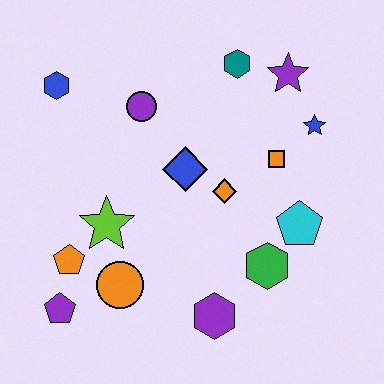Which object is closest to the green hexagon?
The cyan pentagon is closest to the green hexagon.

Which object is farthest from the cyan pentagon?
The blue hexagon is farthest from the cyan pentagon.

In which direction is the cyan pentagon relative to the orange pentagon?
The cyan pentagon is to the right of the orange pentagon.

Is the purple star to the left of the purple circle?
No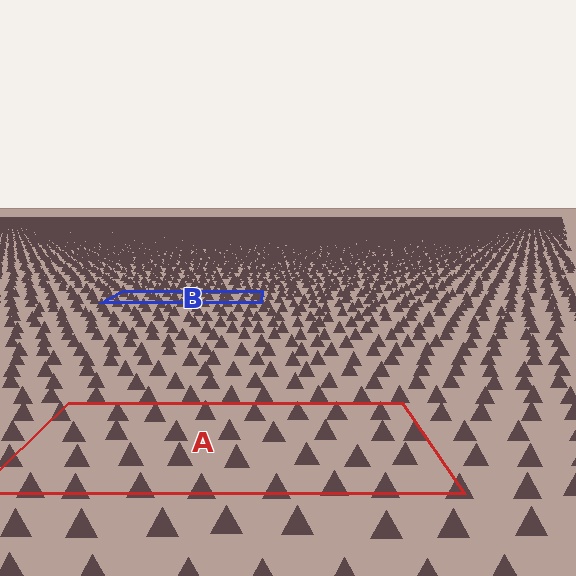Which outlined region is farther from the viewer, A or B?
Region B is farther from the viewer — the texture elements inside it appear smaller and more densely packed.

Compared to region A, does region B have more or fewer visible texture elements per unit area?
Region B has more texture elements per unit area — they are packed more densely because it is farther away.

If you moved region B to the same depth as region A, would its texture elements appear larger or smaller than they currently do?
They would appear larger. At a closer depth, the same texture elements are projected at a bigger on-screen size.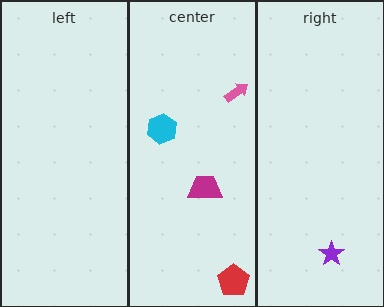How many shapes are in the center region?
4.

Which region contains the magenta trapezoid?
The center region.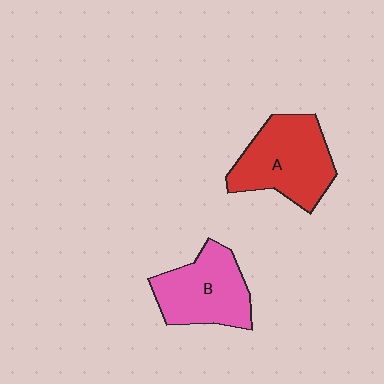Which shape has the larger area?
Shape A (red).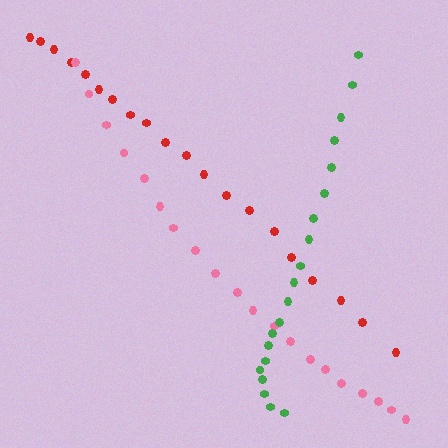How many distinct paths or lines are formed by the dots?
There are 3 distinct paths.